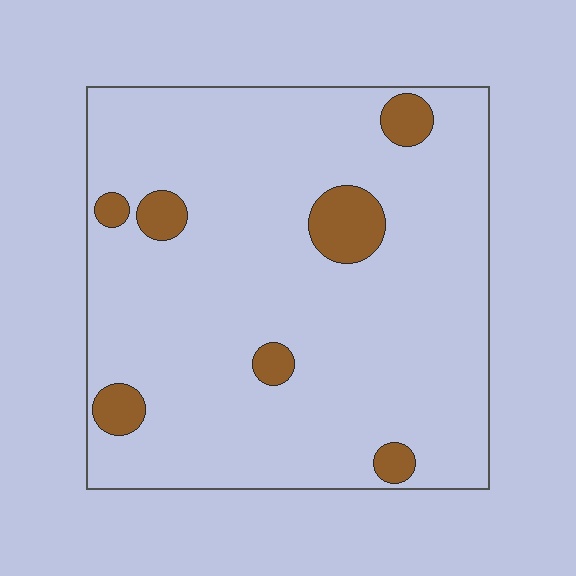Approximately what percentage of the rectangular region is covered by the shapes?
Approximately 10%.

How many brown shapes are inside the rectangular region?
7.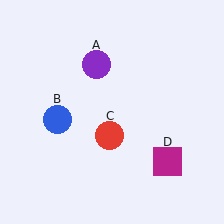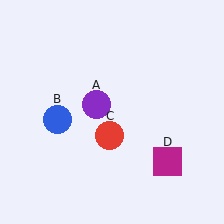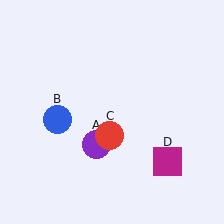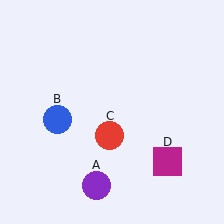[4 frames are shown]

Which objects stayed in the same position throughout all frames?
Blue circle (object B) and red circle (object C) and magenta square (object D) remained stationary.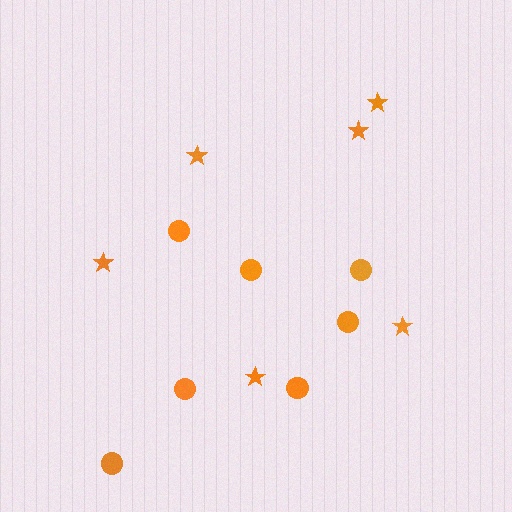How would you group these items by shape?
There are 2 groups: one group of stars (6) and one group of circles (7).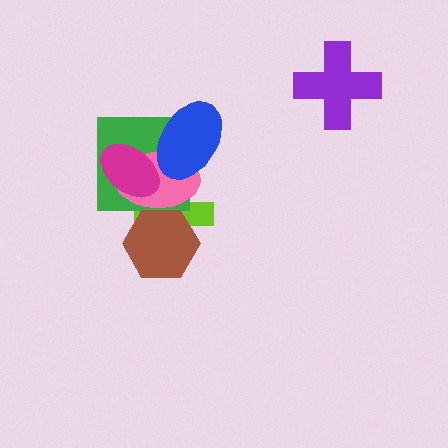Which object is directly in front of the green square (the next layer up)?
The pink ellipse is directly in front of the green square.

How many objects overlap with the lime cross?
4 objects overlap with the lime cross.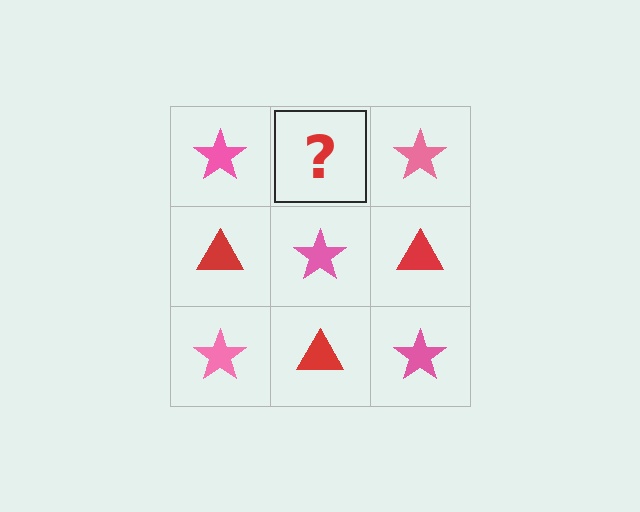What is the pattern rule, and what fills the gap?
The rule is that it alternates pink star and red triangle in a checkerboard pattern. The gap should be filled with a red triangle.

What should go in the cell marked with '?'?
The missing cell should contain a red triangle.